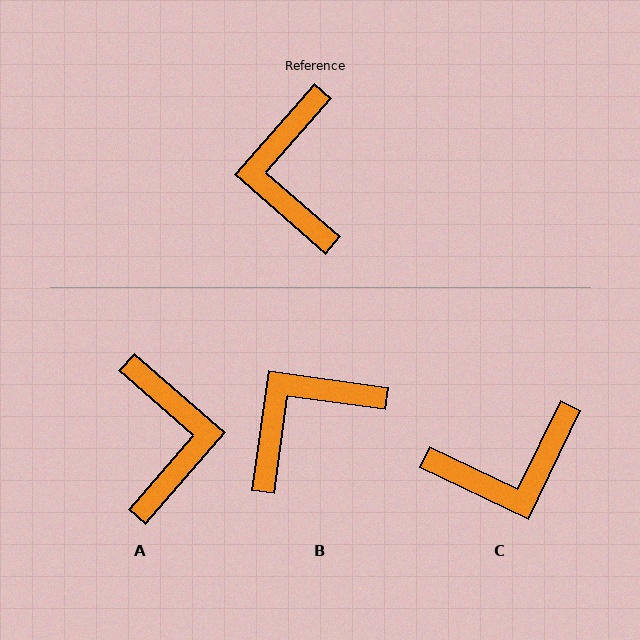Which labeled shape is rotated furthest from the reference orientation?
A, about 180 degrees away.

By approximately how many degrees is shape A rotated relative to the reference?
Approximately 180 degrees clockwise.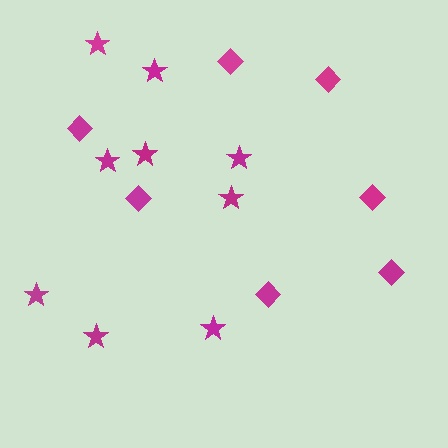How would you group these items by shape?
There are 2 groups: one group of diamonds (7) and one group of stars (9).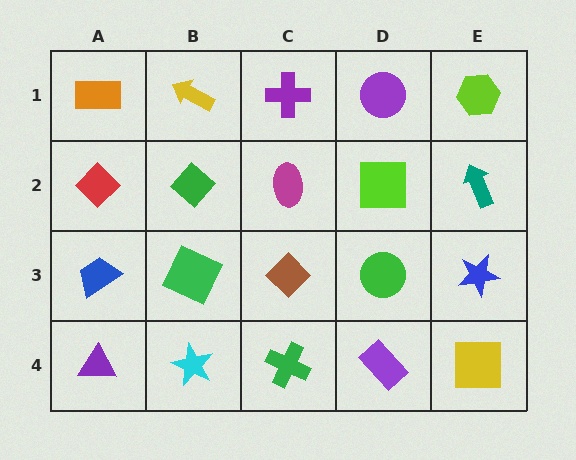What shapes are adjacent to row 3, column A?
A red diamond (row 2, column A), a purple triangle (row 4, column A), a green square (row 3, column B).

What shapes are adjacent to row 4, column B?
A green square (row 3, column B), a purple triangle (row 4, column A), a green cross (row 4, column C).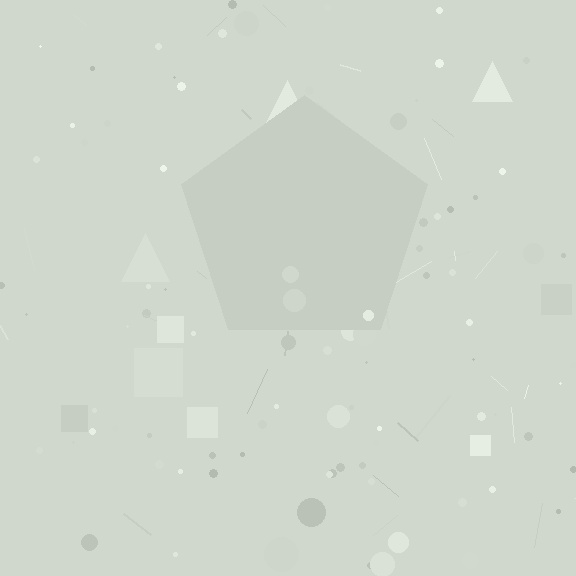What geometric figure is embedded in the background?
A pentagon is embedded in the background.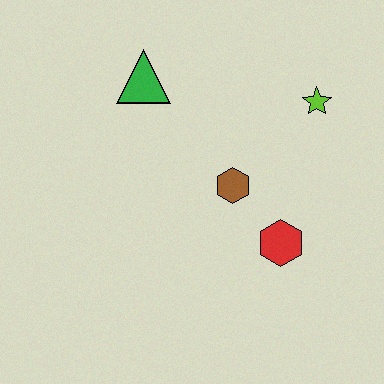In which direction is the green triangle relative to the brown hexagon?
The green triangle is above the brown hexagon.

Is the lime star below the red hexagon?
No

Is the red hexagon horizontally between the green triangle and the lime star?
Yes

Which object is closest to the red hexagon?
The brown hexagon is closest to the red hexagon.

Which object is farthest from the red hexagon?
The green triangle is farthest from the red hexagon.